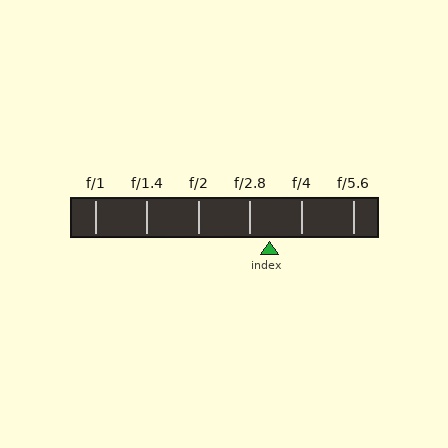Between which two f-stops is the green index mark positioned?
The index mark is between f/2.8 and f/4.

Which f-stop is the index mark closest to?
The index mark is closest to f/2.8.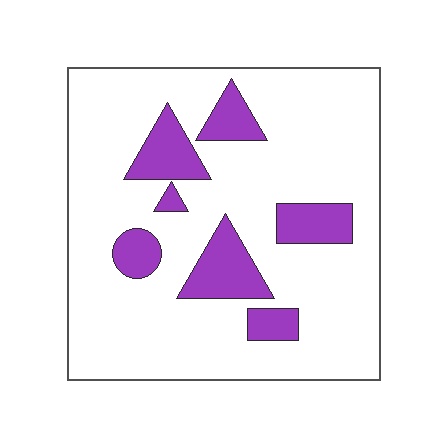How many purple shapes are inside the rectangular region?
7.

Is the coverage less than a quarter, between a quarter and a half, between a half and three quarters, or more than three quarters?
Less than a quarter.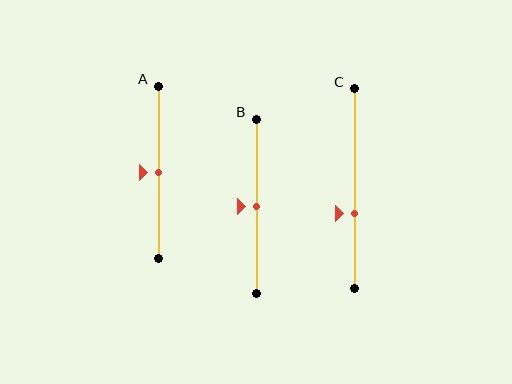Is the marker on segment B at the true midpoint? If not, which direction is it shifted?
Yes, the marker on segment B is at the true midpoint.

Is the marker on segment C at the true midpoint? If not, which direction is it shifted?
No, the marker on segment C is shifted downward by about 13% of the segment length.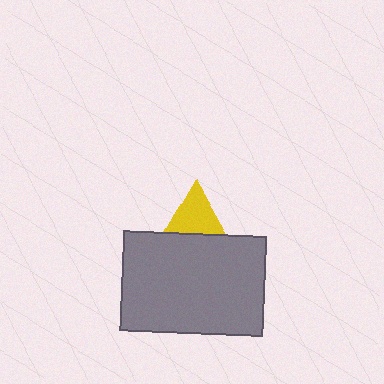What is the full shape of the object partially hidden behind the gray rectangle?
The partially hidden object is a yellow triangle.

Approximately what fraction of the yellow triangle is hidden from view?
Roughly 60% of the yellow triangle is hidden behind the gray rectangle.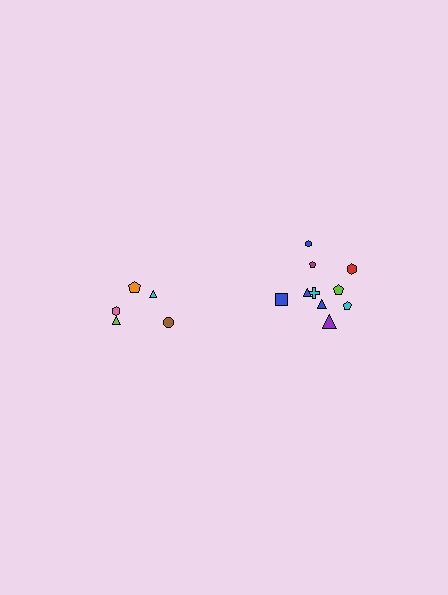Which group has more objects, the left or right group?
The right group.